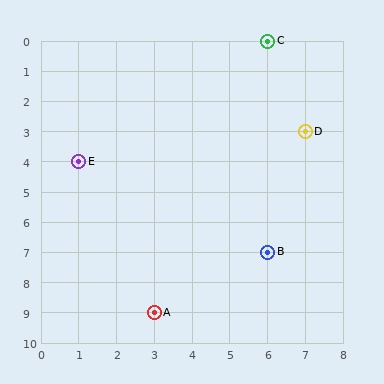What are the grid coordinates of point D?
Point D is at grid coordinates (7, 3).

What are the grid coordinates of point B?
Point B is at grid coordinates (6, 7).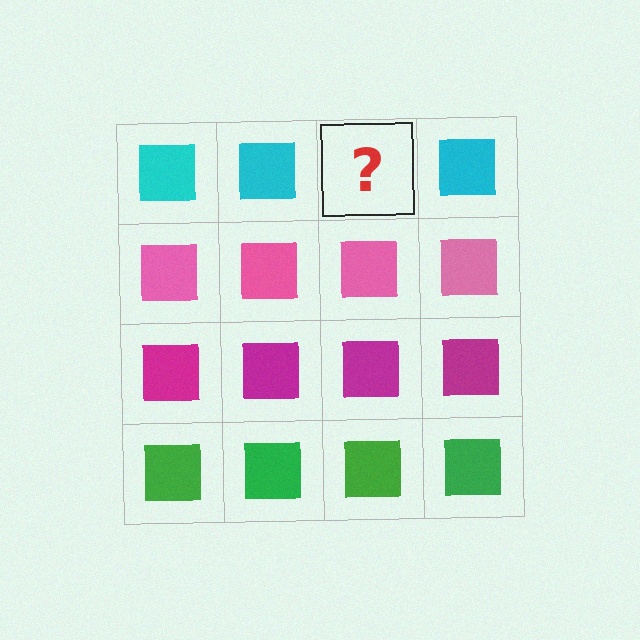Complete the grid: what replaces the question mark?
The question mark should be replaced with a cyan square.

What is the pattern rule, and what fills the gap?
The rule is that each row has a consistent color. The gap should be filled with a cyan square.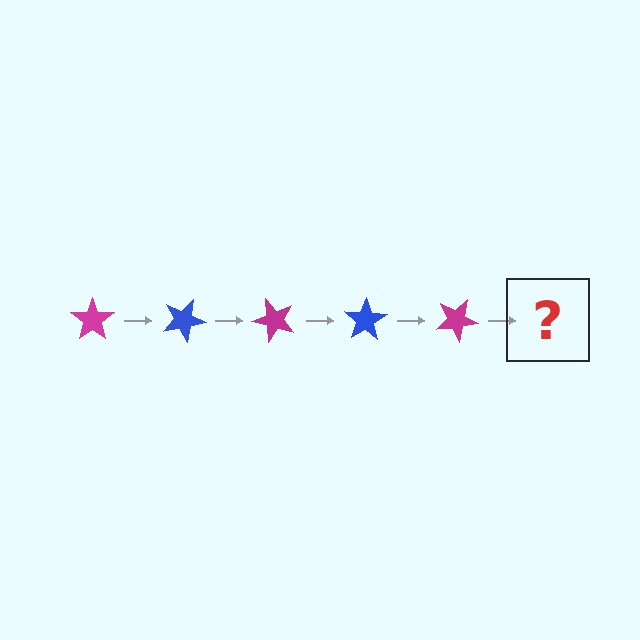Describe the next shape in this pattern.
It should be a blue star, rotated 125 degrees from the start.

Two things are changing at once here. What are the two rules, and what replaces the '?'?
The two rules are that it rotates 25 degrees each step and the color cycles through magenta and blue. The '?' should be a blue star, rotated 125 degrees from the start.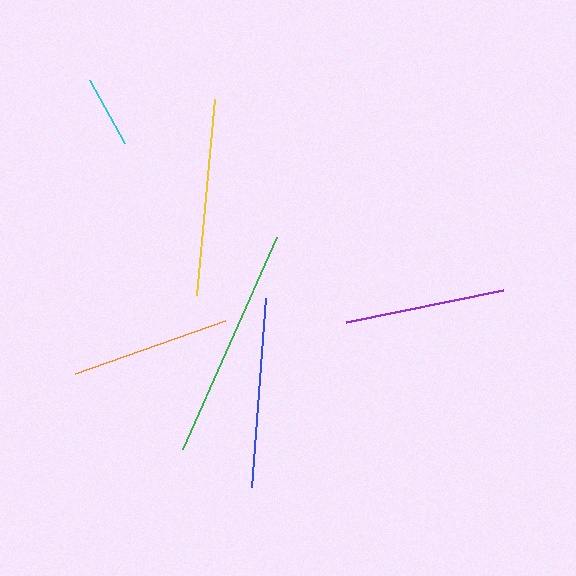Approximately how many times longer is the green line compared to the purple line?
The green line is approximately 1.4 times the length of the purple line.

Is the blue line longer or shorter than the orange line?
The blue line is longer than the orange line.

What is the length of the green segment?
The green segment is approximately 232 pixels long.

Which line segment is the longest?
The green line is the longest at approximately 232 pixels.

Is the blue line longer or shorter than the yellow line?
The yellow line is longer than the blue line.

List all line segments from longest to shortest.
From longest to shortest: green, yellow, blue, purple, orange, cyan.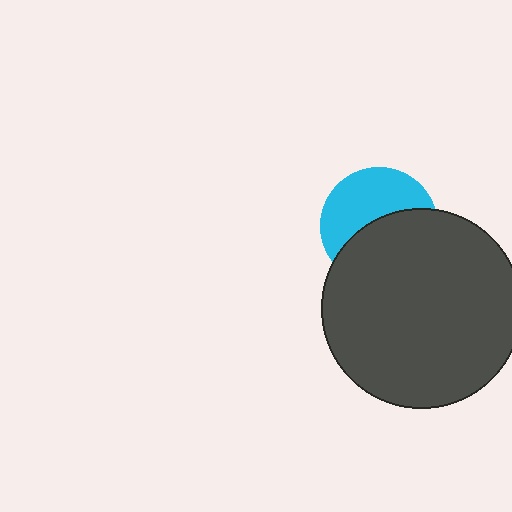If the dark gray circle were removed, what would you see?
You would see the complete cyan circle.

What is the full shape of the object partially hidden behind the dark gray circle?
The partially hidden object is a cyan circle.